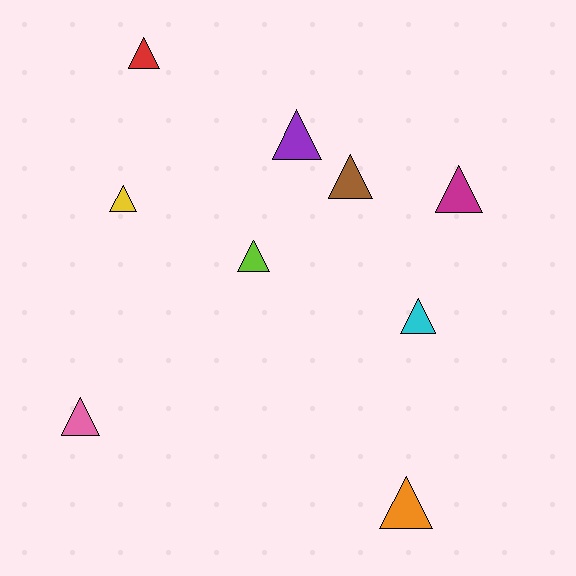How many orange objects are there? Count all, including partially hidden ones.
There is 1 orange object.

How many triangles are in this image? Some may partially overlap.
There are 9 triangles.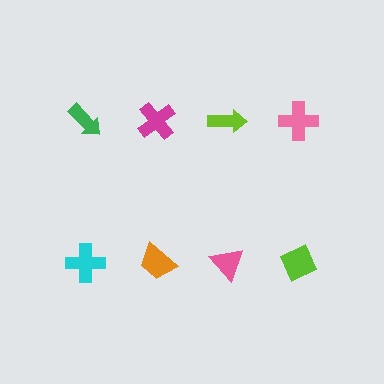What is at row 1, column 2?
A magenta cross.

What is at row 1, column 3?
A lime arrow.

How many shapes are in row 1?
4 shapes.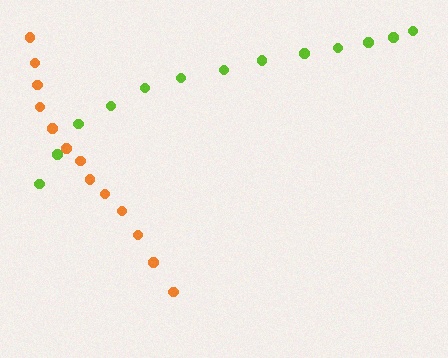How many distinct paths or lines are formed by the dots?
There are 2 distinct paths.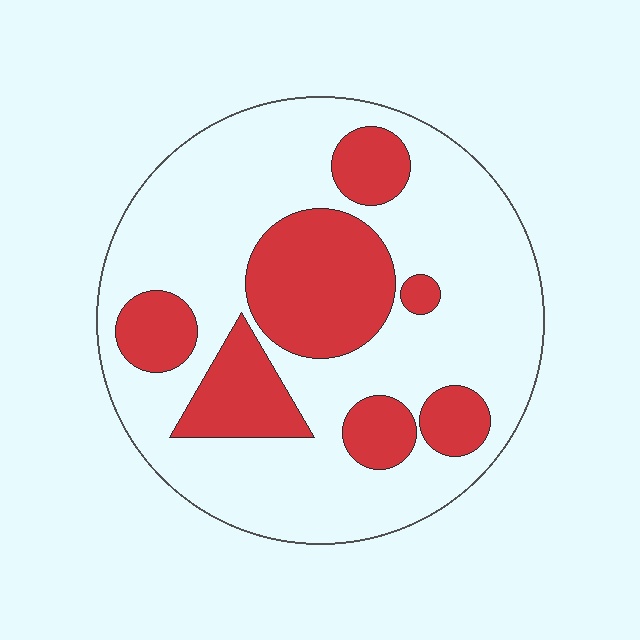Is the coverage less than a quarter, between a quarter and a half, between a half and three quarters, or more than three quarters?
Between a quarter and a half.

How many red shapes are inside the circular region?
7.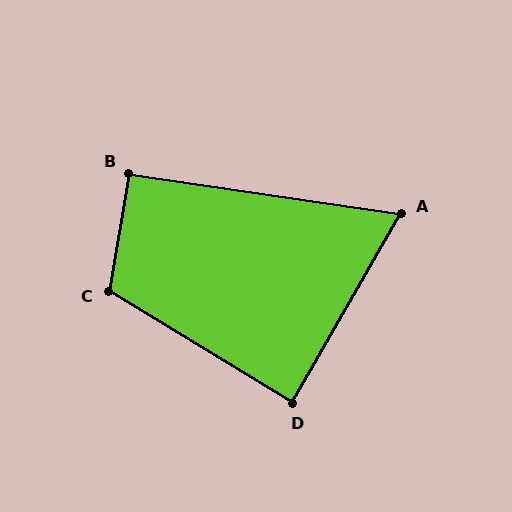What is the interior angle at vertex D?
Approximately 89 degrees (approximately right).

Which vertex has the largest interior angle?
C, at approximately 112 degrees.